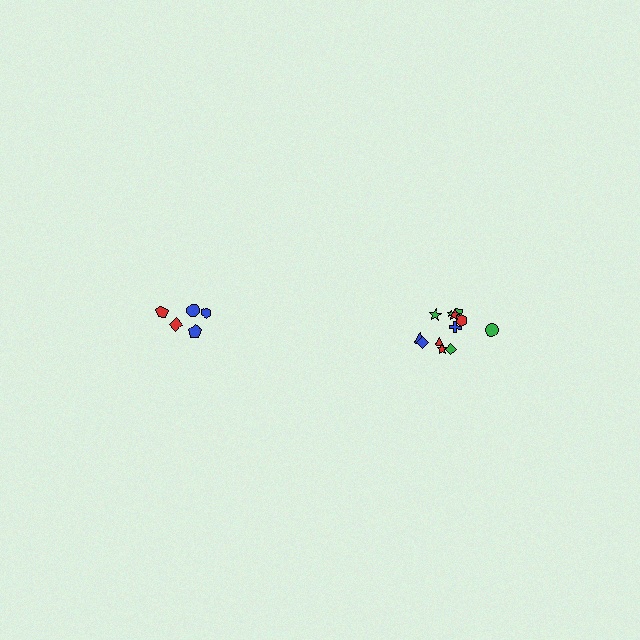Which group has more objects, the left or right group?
The right group.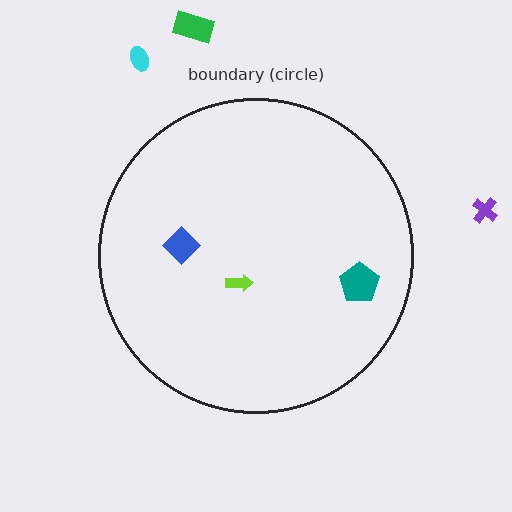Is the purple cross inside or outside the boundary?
Outside.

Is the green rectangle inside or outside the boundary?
Outside.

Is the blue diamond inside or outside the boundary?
Inside.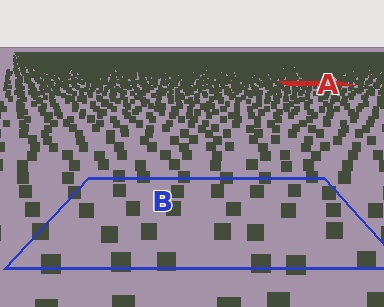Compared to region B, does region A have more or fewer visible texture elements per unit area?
Region A has more texture elements per unit area — they are packed more densely because it is farther away.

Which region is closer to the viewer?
Region B is closer. The texture elements there are larger and more spread out.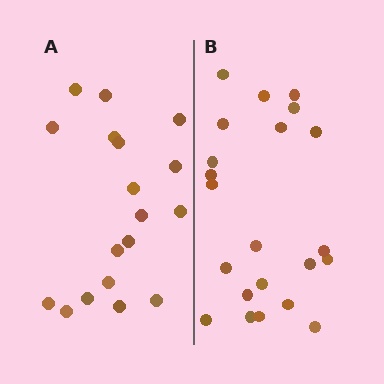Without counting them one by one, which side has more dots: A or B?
Region B (the right region) has more dots.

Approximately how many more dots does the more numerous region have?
Region B has about 4 more dots than region A.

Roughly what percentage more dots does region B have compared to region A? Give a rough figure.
About 20% more.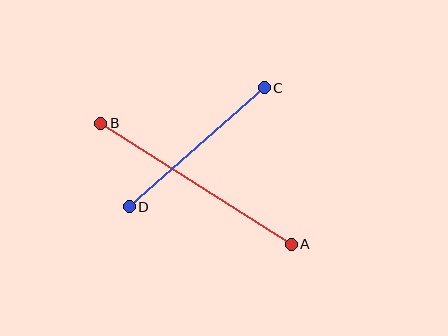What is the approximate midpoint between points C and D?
The midpoint is at approximately (197, 147) pixels.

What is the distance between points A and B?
The distance is approximately 226 pixels.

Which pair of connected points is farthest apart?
Points A and B are farthest apart.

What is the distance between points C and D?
The distance is approximately 180 pixels.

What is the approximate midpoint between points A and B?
The midpoint is at approximately (196, 184) pixels.